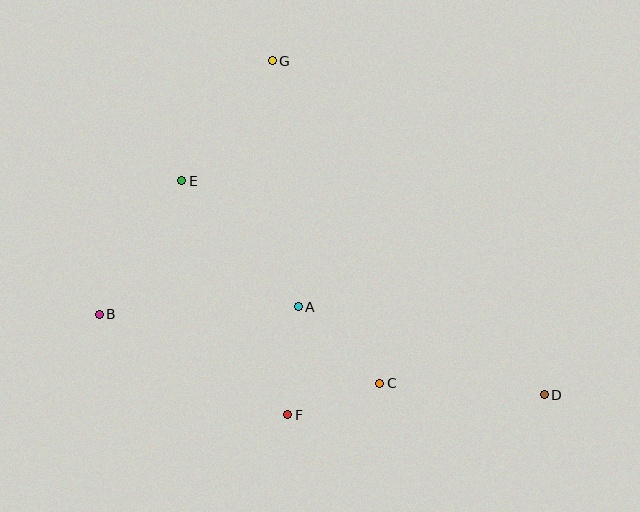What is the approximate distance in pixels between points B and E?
The distance between B and E is approximately 157 pixels.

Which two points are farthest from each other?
Points B and D are farthest from each other.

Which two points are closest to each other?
Points C and F are closest to each other.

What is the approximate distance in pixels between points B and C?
The distance between B and C is approximately 289 pixels.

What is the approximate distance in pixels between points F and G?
The distance between F and G is approximately 354 pixels.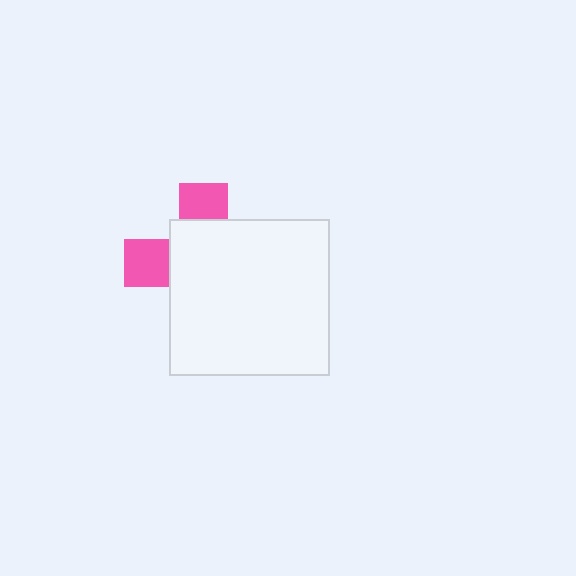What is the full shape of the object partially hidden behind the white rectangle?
The partially hidden object is a pink cross.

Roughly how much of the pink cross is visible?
A small part of it is visible (roughly 30%).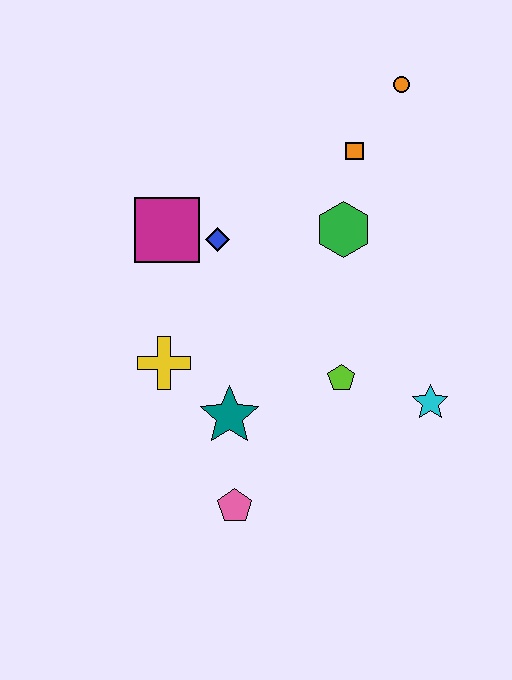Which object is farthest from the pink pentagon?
The orange circle is farthest from the pink pentagon.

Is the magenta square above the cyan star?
Yes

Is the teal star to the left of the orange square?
Yes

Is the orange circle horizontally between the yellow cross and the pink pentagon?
No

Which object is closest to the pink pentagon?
The teal star is closest to the pink pentagon.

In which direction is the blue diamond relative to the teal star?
The blue diamond is above the teal star.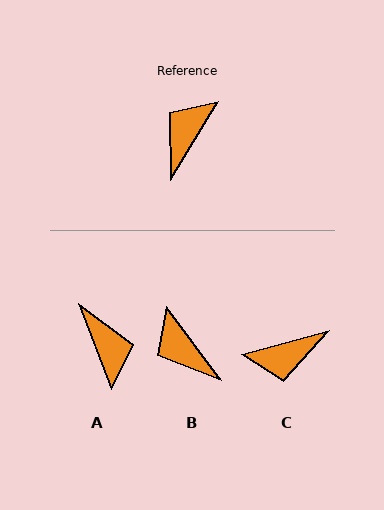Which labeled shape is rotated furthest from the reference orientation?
C, about 136 degrees away.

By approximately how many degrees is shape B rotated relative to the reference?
Approximately 68 degrees counter-clockwise.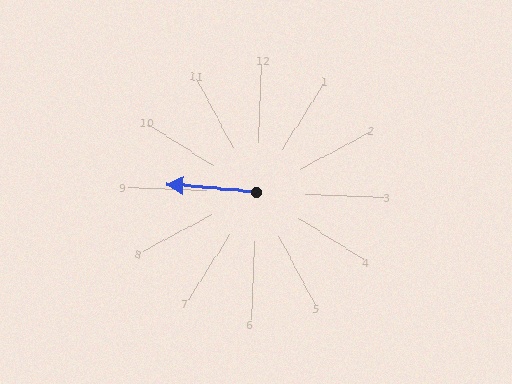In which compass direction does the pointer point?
West.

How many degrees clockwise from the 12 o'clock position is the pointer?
Approximately 273 degrees.